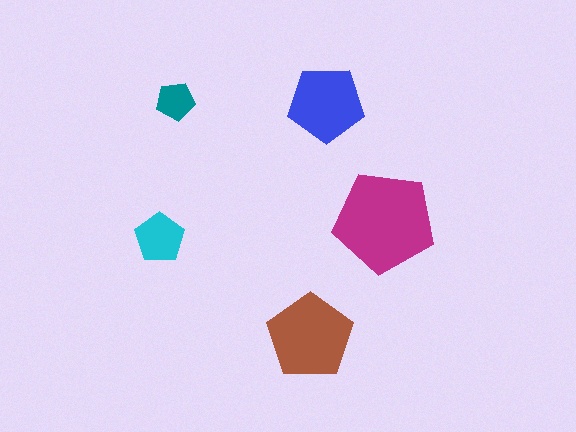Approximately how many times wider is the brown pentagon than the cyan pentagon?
About 1.5 times wider.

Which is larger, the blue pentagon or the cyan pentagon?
The blue one.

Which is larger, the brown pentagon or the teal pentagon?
The brown one.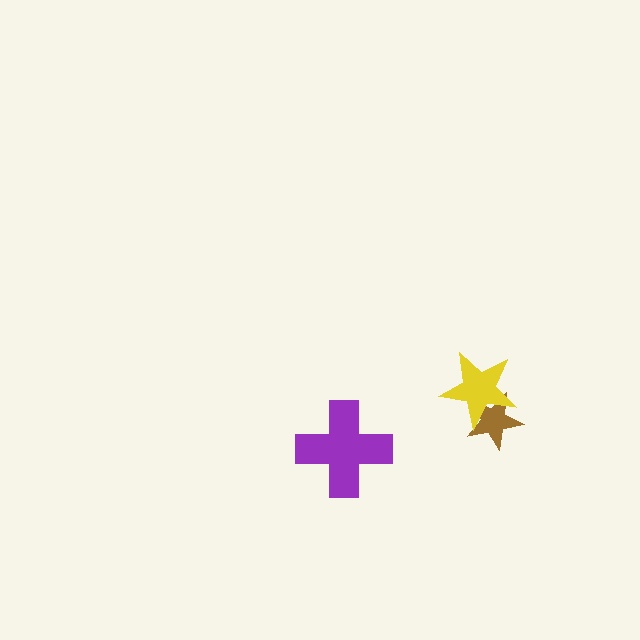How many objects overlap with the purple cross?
0 objects overlap with the purple cross.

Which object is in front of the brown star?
The yellow star is in front of the brown star.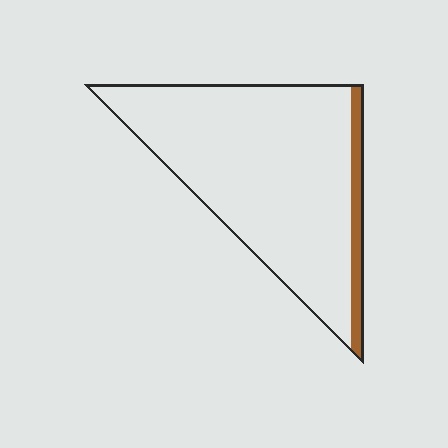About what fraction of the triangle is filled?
About one tenth (1/10).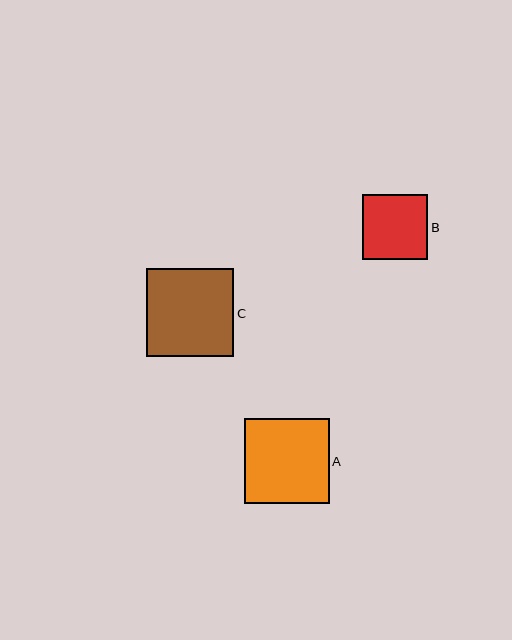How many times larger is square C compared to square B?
Square C is approximately 1.3 times the size of square B.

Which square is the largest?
Square C is the largest with a size of approximately 88 pixels.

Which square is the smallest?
Square B is the smallest with a size of approximately 65 pixels.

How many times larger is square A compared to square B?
Square A is approximately 1.3 times the size of square B.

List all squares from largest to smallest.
From largest to smallest: C, A, B.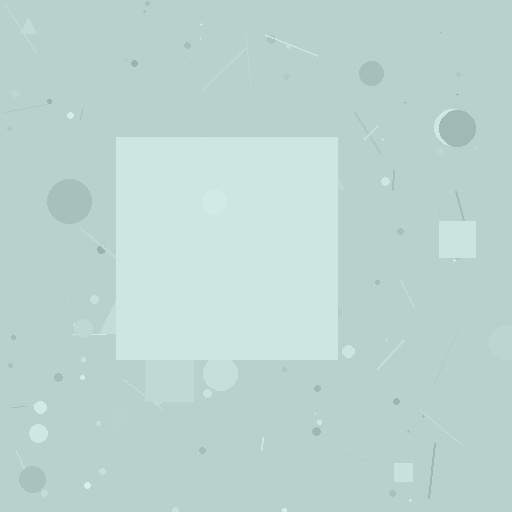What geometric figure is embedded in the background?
A square is embedded in the background.